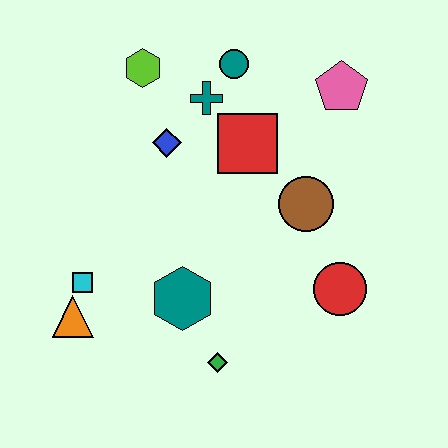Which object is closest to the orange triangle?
The cyan square is closest to the orange triangle.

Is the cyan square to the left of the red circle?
Yes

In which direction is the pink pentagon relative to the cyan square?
The pink pentagon is to the right of the cyan square.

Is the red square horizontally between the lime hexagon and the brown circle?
Yes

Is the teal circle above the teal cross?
Yes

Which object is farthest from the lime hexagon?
The green diamond is farthest from the lime hexagon.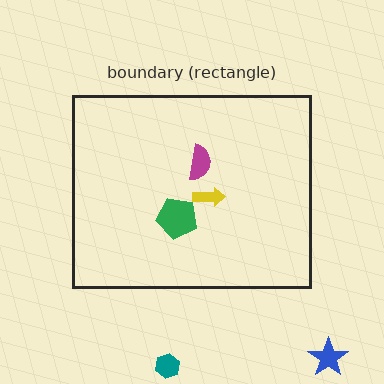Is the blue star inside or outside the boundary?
Outside.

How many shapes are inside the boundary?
3 inside, 2 outside.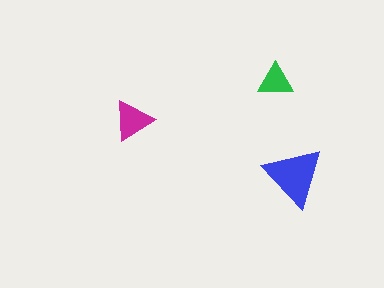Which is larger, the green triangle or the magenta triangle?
The magenta one.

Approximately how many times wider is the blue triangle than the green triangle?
About 2 times wider.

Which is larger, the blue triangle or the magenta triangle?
The blue one.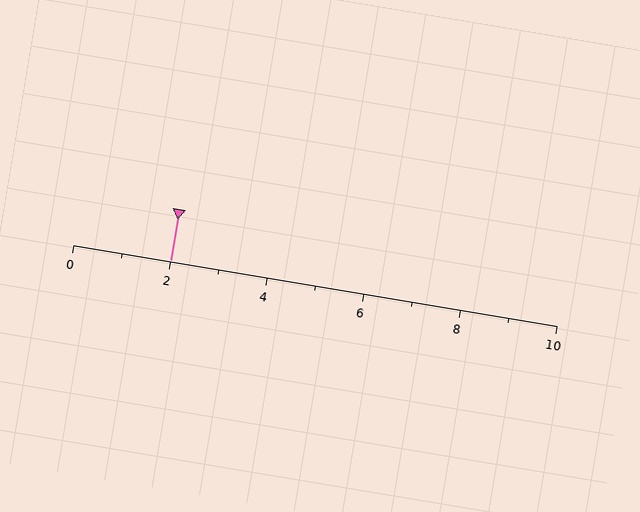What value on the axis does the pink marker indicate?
The marker indicates approximately 2.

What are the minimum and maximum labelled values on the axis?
The axis runs from 0 to 10.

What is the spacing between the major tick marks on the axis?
The major ticks are spaced 2 apart.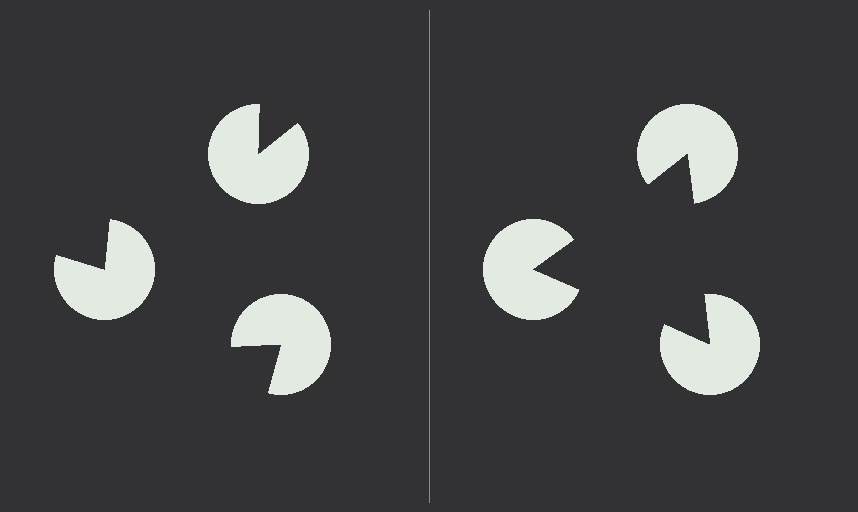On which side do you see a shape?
An illusory triangle appears on the right side. On the left side the wedge cuts are rotated, so no coherent shape forms.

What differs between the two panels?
The pac-man discs are positioned identically on both sides; only the wedge orientations differ. On the right they align to a triangle; on the left they are misaligned.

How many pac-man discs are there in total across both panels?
6 — 3 on each side.